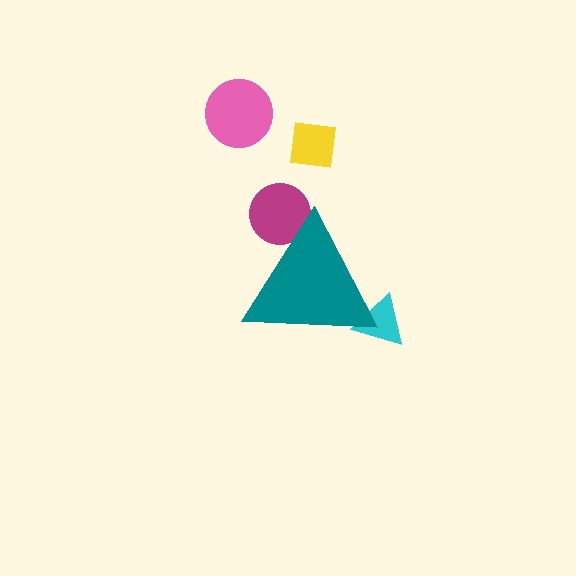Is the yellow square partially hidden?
No, the yellow square is fully visible.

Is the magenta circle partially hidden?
Yes, the magenta circle is partially hidden behind the teal triangle.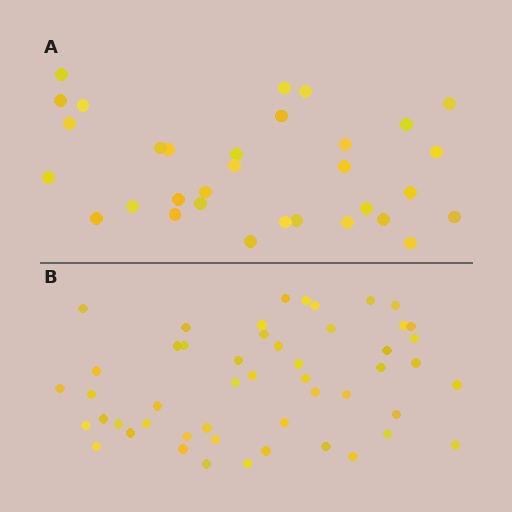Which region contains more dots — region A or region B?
Region B (the bottom region) has more dots.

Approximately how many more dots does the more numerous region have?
Region B has approximately 20 more dots than region A.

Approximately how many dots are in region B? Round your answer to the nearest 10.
About 50 dots.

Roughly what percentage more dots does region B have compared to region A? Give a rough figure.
About 55% more.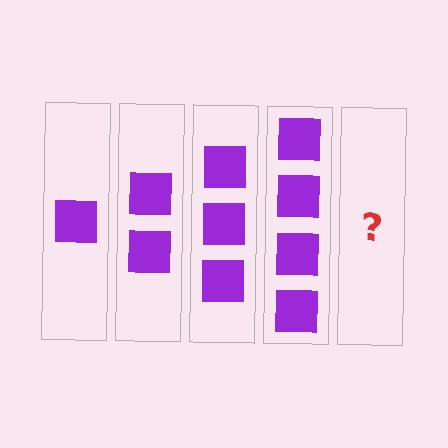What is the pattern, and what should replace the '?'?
The pattern is that each step adds one more square. The '?' should be 5 squares.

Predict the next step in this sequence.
The next step is 5 squares.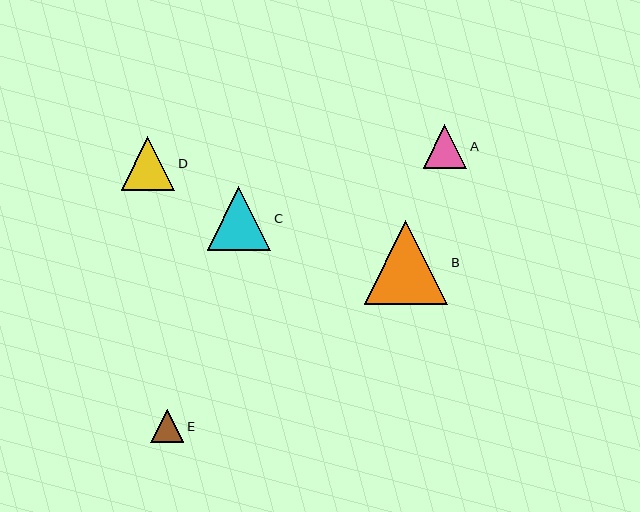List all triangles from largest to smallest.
From largest to smallest: B, C, D, A, E.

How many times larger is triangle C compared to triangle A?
Triangle C is approximately 1.5 times the size of triangle A.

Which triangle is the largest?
Triangle B is the largest with a size of approximately 84 pixels.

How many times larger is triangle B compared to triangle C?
Triangle B is approximately 1.3 times the size of triangle C.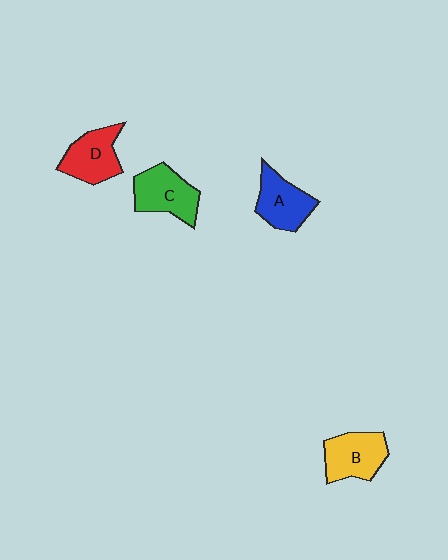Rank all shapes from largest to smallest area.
From largest to smallest: C (green), B (yellow), D (red), A (blue).